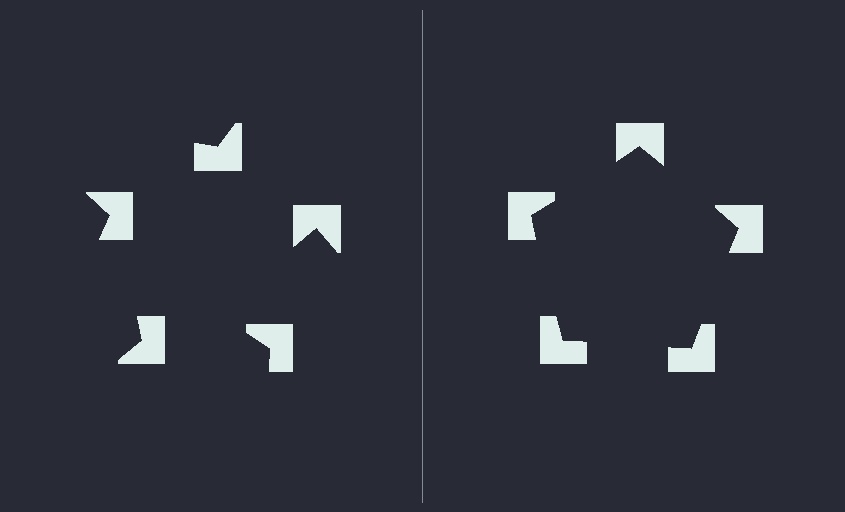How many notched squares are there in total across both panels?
10 — 5 on each side.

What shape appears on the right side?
An illusory pentagon.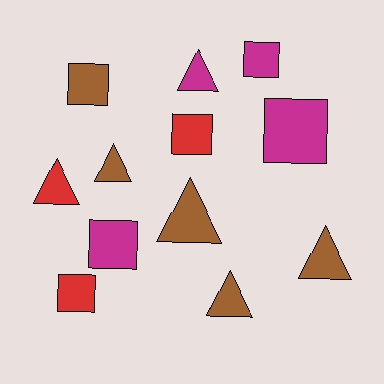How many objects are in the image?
There are 12 objects.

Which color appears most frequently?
Brown, with 5 objects.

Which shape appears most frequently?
Triangle, with 6 objects.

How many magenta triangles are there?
There is 1 magenta triangle.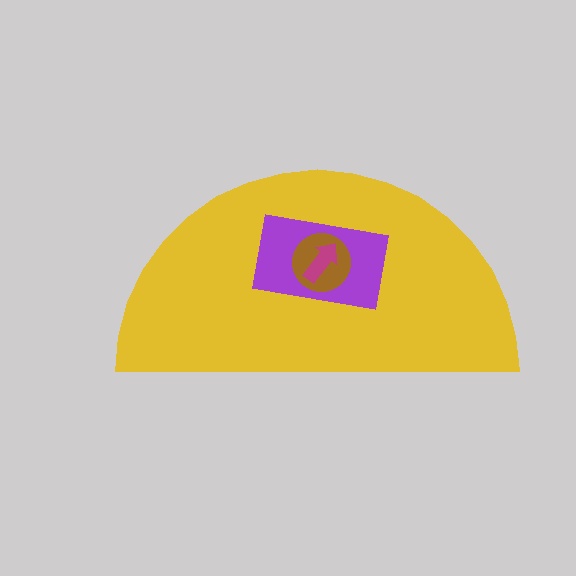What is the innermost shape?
The magenta arrow.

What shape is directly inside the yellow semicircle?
The purple rectangle.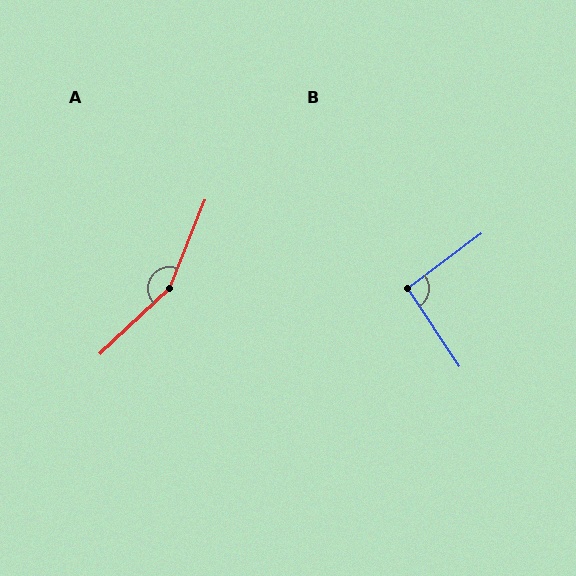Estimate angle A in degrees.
Approximately 155 degrees.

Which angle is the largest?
A, at approximately 155 degrees.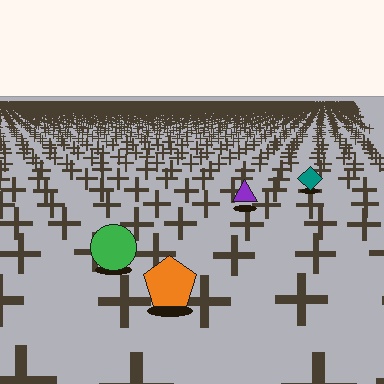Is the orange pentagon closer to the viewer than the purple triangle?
Yes. The orange pentagon is closer — you can tell from the texture gradient: the ground texture is coarser near it.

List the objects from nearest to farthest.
From nearest to farthest: the orange pentagon, the green circle, the purple triangle, the teal diamond.